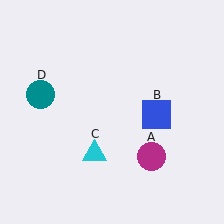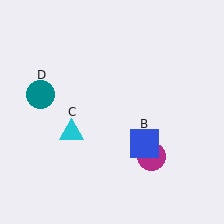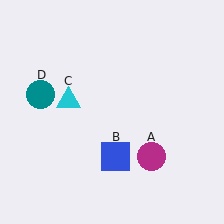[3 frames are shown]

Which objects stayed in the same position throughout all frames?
Magenta circle (object A) and teal circle (object D) remained stationary.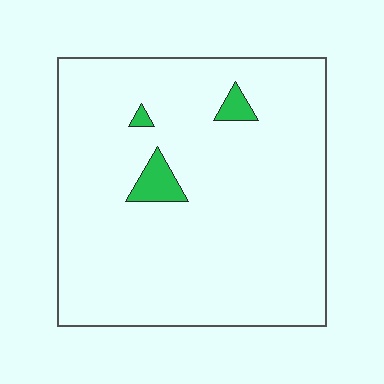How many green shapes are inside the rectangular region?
3.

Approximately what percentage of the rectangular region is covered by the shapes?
Approximately 5%.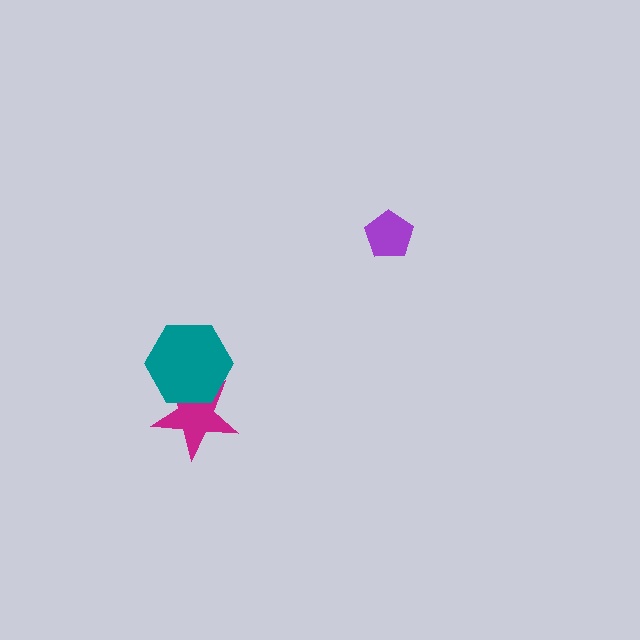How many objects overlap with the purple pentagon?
0 objects overlap with the purple pentagon.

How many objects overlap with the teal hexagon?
1 object overlaps with the teal hexagon.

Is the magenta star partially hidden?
Yes, it is partially covered by another shape.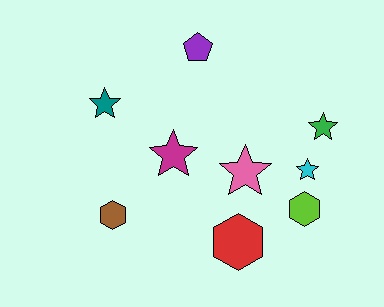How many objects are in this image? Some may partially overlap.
There are 9 objects.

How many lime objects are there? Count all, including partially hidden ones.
There is 1 lime object.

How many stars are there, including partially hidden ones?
There are 5 stars.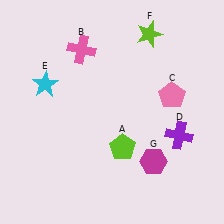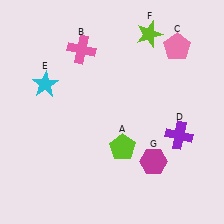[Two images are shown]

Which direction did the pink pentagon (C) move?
The pink pentagon (C) moved up.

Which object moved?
The pink pentagon (C) moved up.